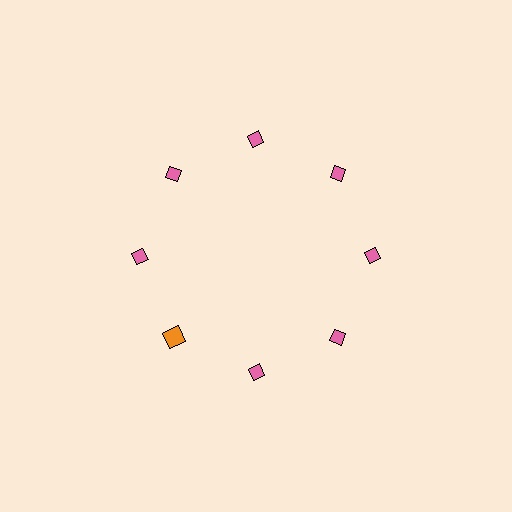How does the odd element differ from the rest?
It differs in both color (orange instead of pink) and shape (square instead of diamond).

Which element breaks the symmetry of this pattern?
The orange square at roughly the 8 o'clock position breaks the symmetry. All other shapes are pink diamonds.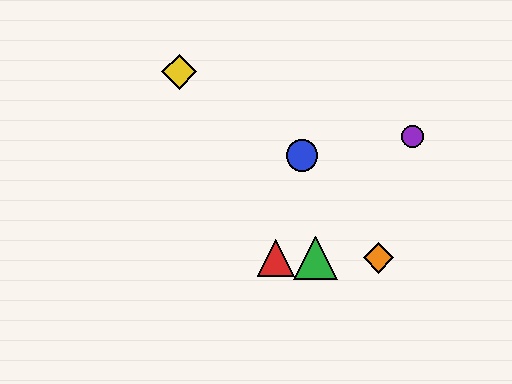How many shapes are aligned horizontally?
3 shapes (the red triangle, the green triangle, the orange diamond) are aligned horizontally.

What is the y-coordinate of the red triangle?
The red triangle is at y≈258.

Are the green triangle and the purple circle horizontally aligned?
No, the green triangle is at y≈258 and the purple circle is at y≈137.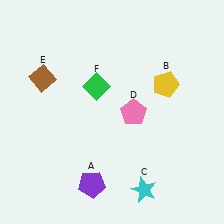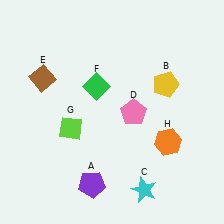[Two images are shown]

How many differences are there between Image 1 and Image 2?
There are 2 differences between the two images.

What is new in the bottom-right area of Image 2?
An orange hexagon (H) was added in the bottom-right area of Image 2.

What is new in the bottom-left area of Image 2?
A lime diamond (G) was added in the bottom-left area of Image 2.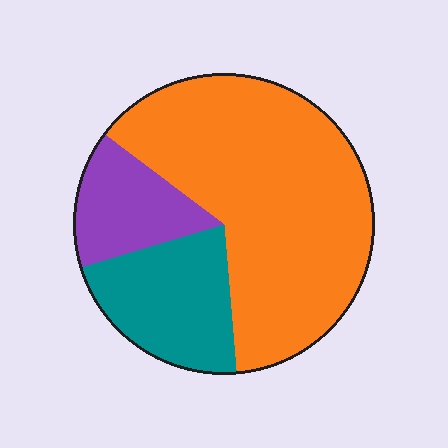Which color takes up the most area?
Orange, at roughly 65%.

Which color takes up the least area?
Purple, at roughly 15%.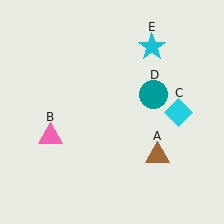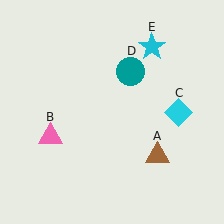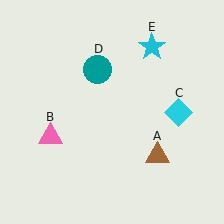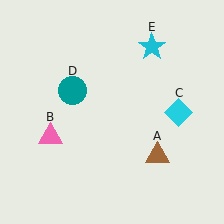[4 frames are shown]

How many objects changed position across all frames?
1 object changed position: teal circle (object D).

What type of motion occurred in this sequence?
The teal circle (object D) rotated counterclockwise around the center of the scene.